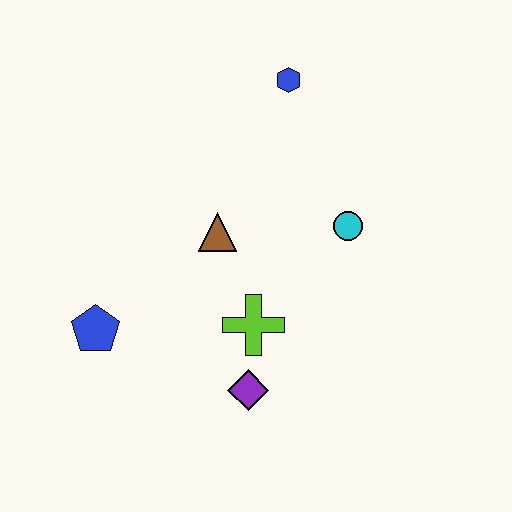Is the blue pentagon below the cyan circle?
Yes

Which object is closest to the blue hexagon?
The cyan circle is closest to the blue hexagon.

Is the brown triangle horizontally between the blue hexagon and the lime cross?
No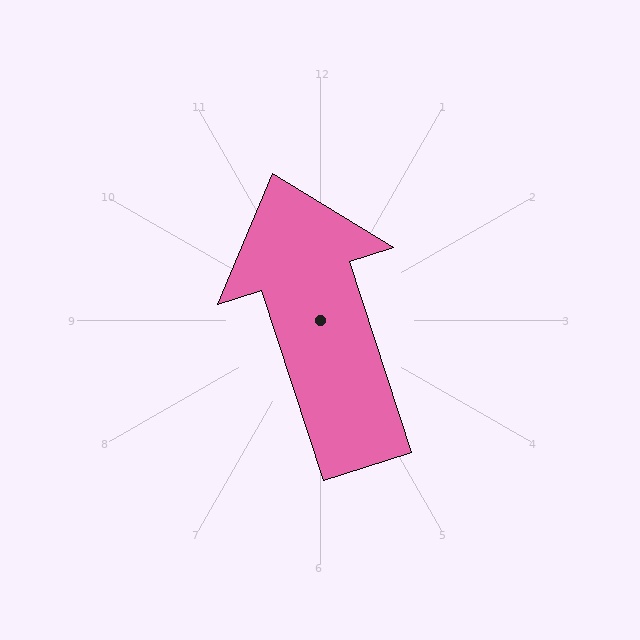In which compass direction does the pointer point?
North.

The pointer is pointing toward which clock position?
Roughly 11 o'clock.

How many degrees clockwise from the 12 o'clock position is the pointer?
Approximately 342 degrees.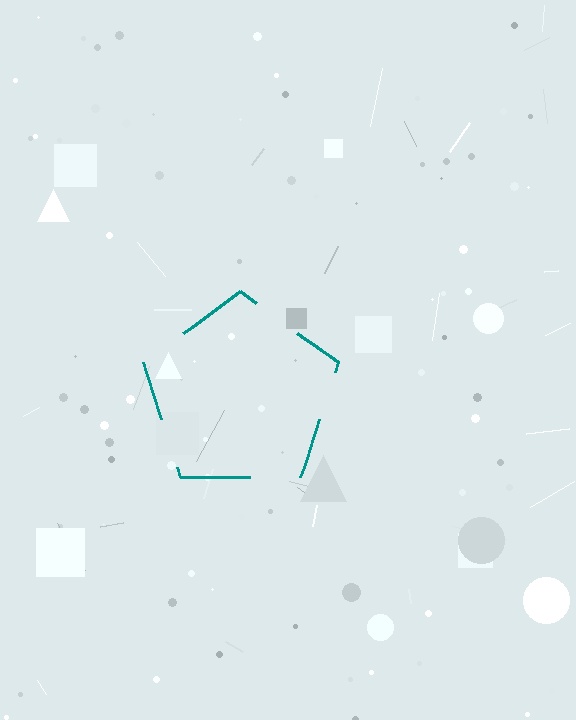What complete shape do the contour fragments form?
The contour fragments form a pentagon.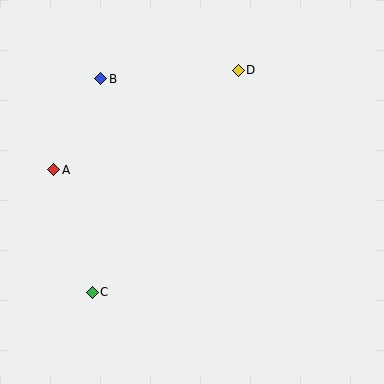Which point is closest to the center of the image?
Point D at (238, 70) is closest to the center.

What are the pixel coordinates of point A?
Point A is at (54, 170).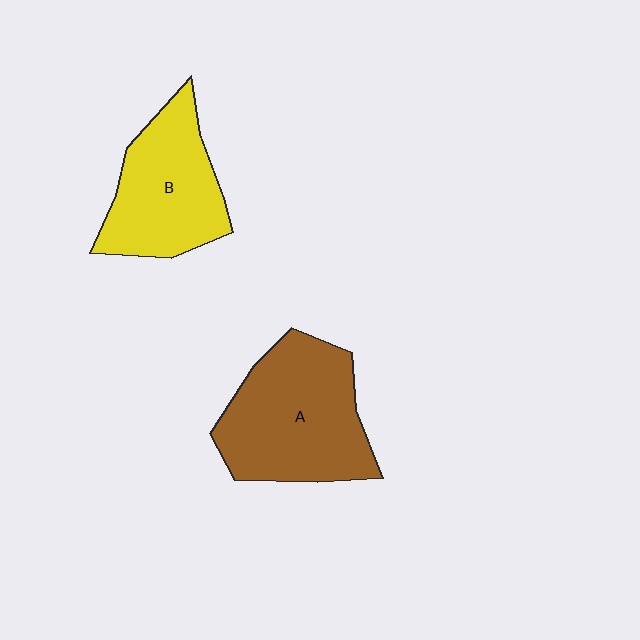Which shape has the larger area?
Shape A (brown).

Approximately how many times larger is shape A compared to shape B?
Approximately 1.3 times.